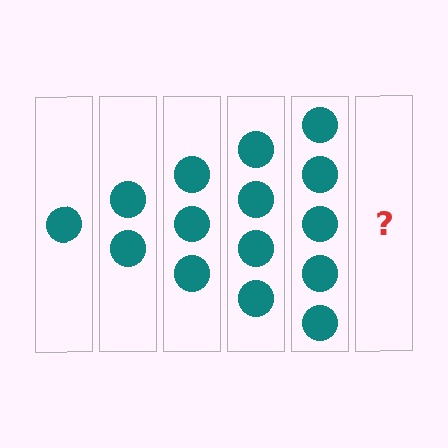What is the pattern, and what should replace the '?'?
The pattern is that each step adds one more circle. The '?' should be 6 circles.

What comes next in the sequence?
The next element should be 6 circles.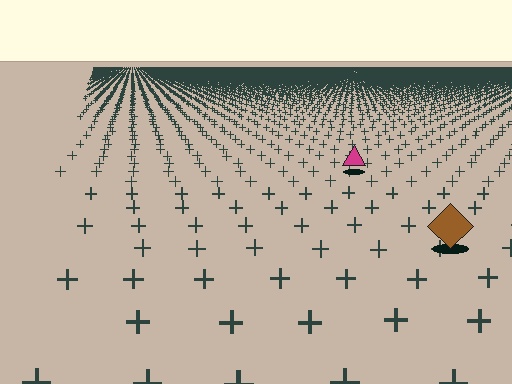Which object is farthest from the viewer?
The magenta triangle is farthest from the viewer. It appears smaller and the ground texture around it is denser.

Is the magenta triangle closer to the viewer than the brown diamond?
No. The brown diamond is closer — you can tell from the texture gradient: the ground texture is coarser near it.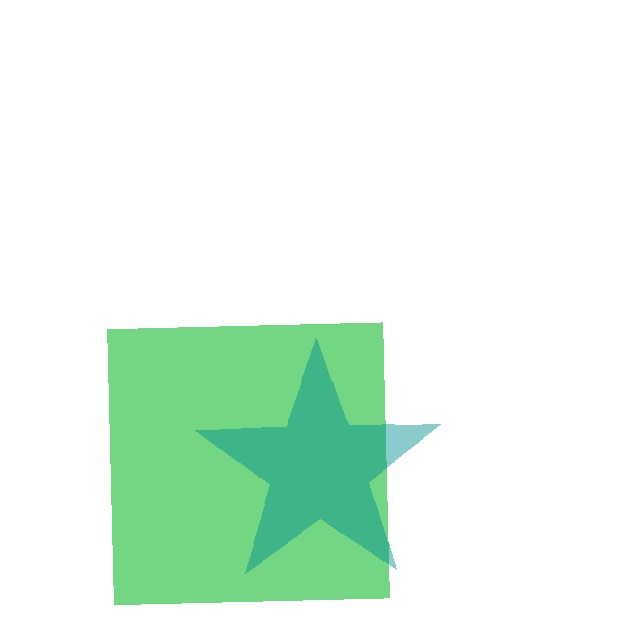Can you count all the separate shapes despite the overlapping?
Yes, there are 2 separate shapes.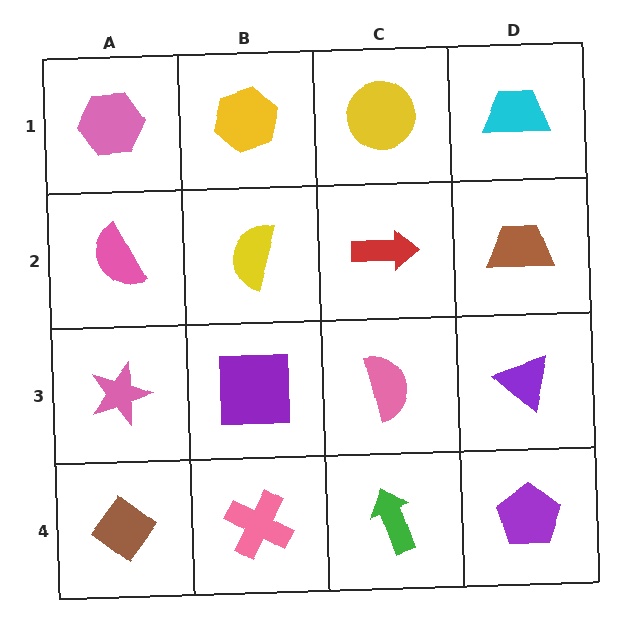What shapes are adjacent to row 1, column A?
A pink semicircle (row 2, column A), a yellow hexagon (row 1, column B).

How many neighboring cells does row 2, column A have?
3.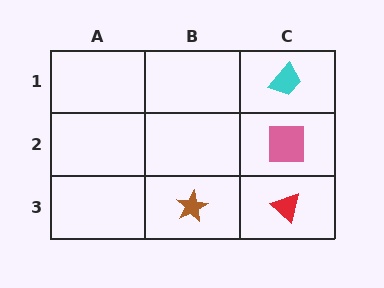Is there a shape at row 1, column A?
No, that cell is empty.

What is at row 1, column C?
A cyan trapezoid.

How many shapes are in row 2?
1 shape.